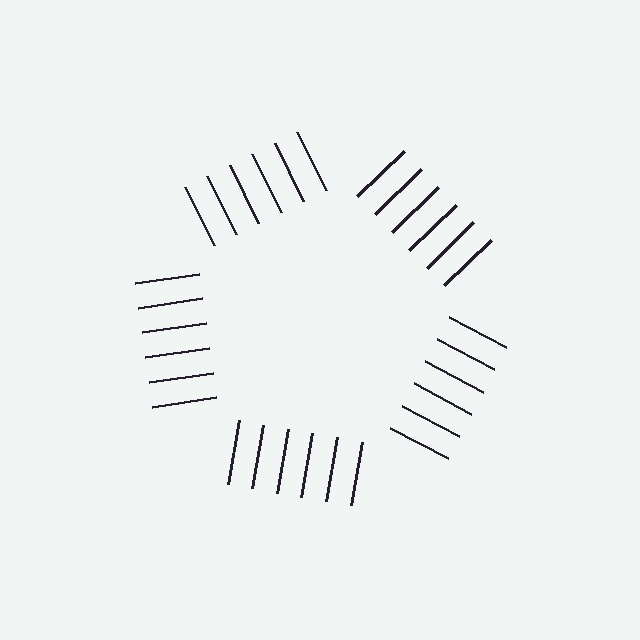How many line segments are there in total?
30 — 6 along each of the 5 edges.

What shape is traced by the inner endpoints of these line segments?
An illusory pentagon — the line segments terminate on its edges but no continuous stroke is drawn.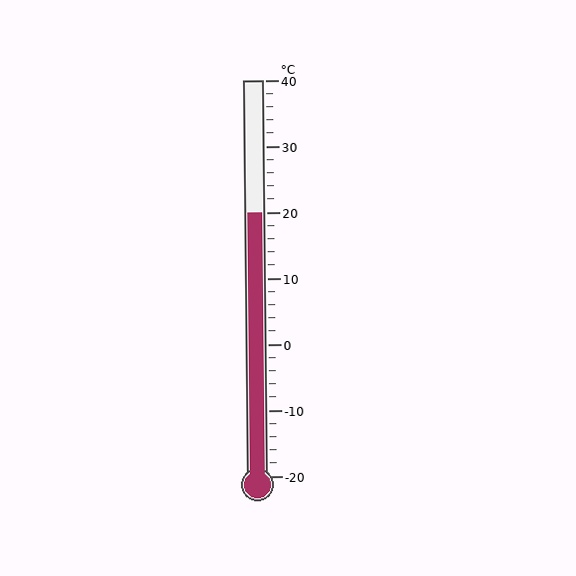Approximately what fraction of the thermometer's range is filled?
The thermometer is filled to approximately 65% of its range.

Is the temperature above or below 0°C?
The temperature is above 0°C.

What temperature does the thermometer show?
The thermometer shows approximately 20°C.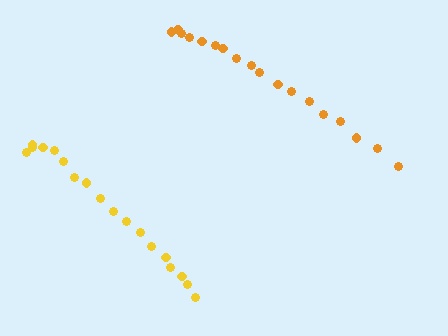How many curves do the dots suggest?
There are 2 distinct paths.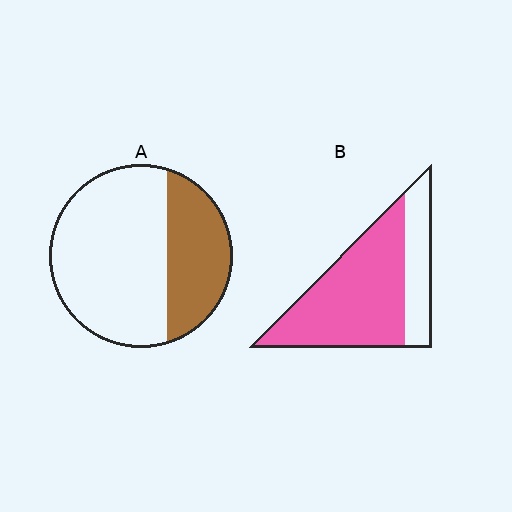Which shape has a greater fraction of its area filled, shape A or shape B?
Shape B.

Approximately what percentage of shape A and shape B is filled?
A is approximately 30% and B is approximately 75%.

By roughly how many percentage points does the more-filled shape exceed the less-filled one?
By roughly 40 percentage points (B over A).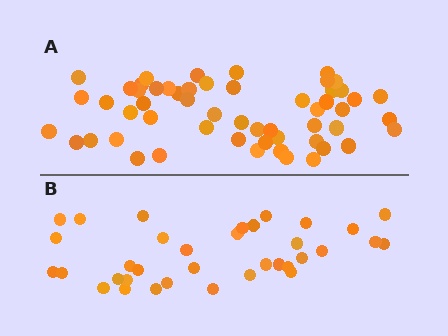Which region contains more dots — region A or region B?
Region A (the top region) has more dots.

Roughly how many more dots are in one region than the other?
Region A has approximately 20 more dots than region B.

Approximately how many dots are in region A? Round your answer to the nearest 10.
About 60 dots. (The exact count is 55, which rounds to 60.)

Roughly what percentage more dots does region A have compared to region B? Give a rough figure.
About 55% more.